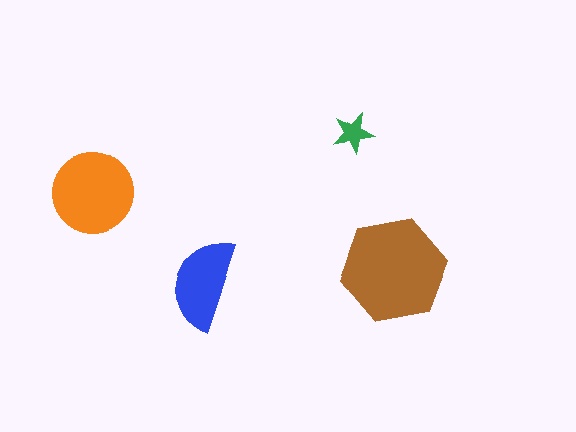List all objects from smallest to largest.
The green star, the blue semicircle, the orange circle, the brown hexagon.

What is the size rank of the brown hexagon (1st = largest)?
1st.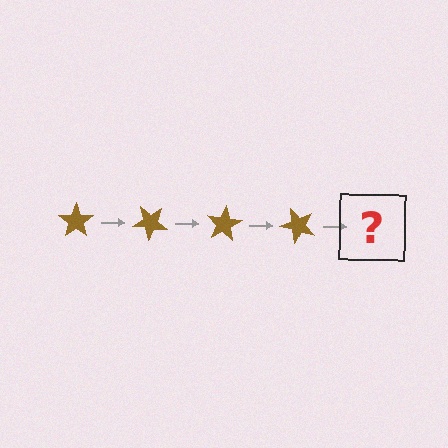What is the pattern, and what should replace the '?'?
The pattern is that the star rotates 40 degrees each step. The '?' should be a brown star rotated 160 degrees.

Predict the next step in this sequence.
The next step is a brown star rotated 160 degrees.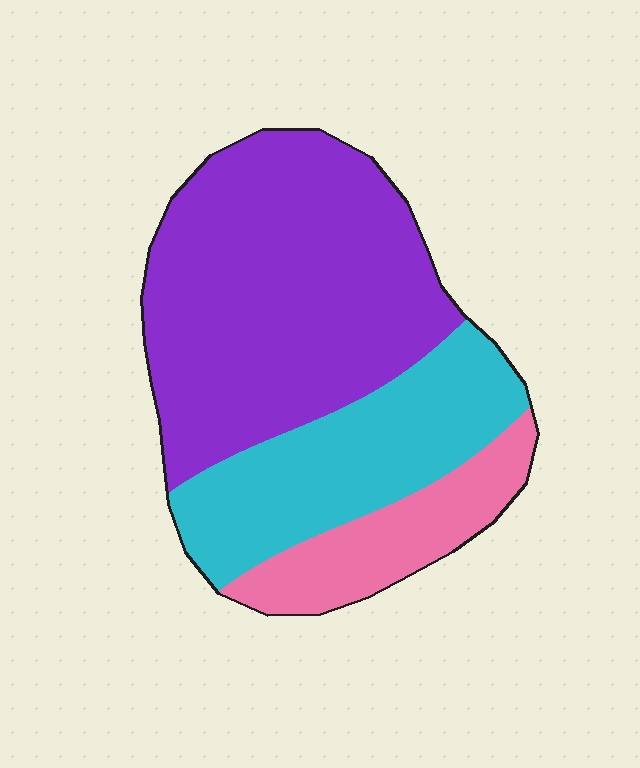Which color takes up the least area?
Pink, at roughly 15%.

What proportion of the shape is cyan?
Cyan covers about 30% of the shape.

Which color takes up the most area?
Purple, at roughly 55%.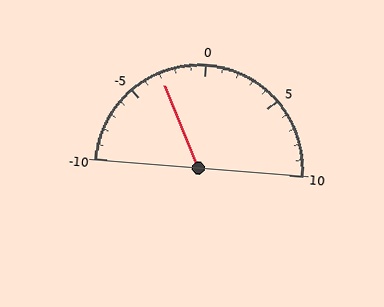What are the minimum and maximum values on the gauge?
The gauge ranges from -10 to 10.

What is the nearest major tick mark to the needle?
The nearest major tick mark is -5.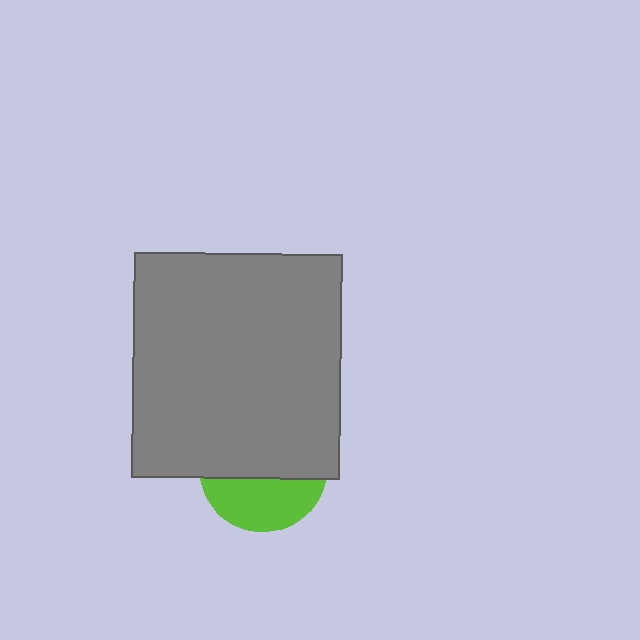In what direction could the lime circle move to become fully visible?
The lime circle could move down. That would shift it out from behind the gray rectangle entirely.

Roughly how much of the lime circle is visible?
A small part of it is visible (roughly 40%).